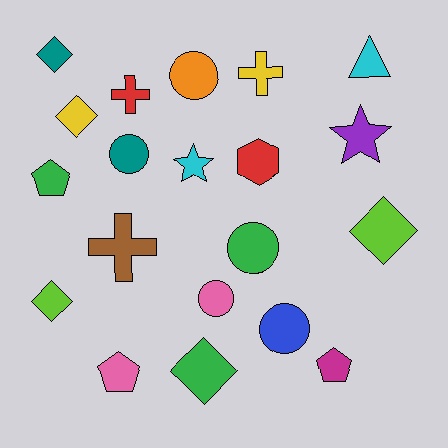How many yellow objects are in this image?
There are 2 yellow objects.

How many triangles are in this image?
There is 1 triangle.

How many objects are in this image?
There are 20 objects.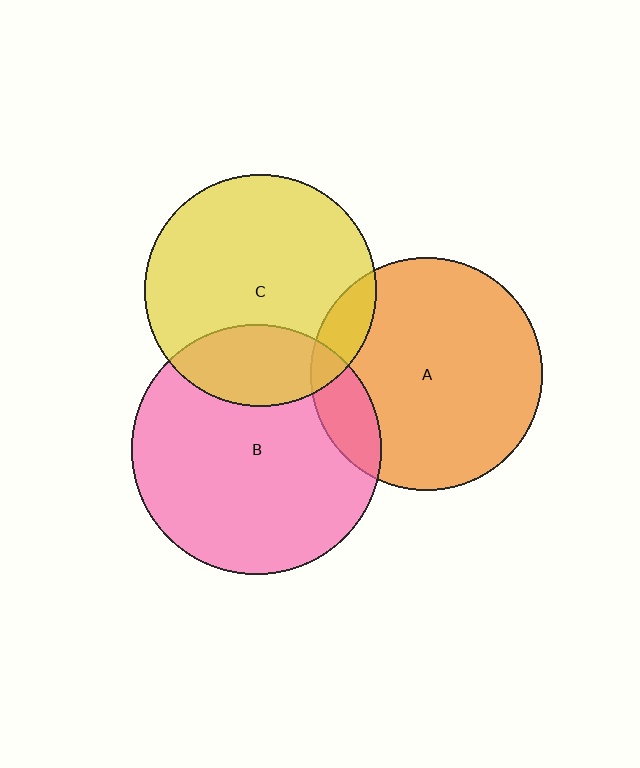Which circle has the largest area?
Circle B (pink).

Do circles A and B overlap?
Yes.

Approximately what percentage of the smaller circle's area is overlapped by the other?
Approximately 15%.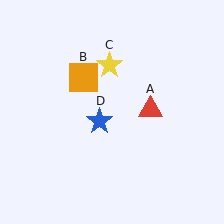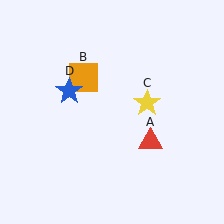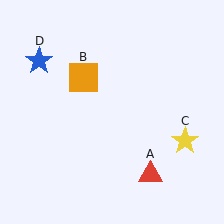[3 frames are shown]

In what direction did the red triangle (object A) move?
The red triangle (object A) moved down.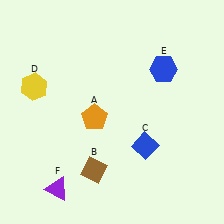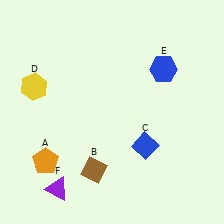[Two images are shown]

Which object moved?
The orange pentagon (A) moved left.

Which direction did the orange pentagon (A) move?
The orange pentagon (A) moved left.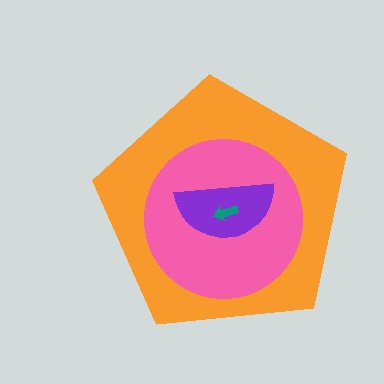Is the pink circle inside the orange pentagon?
Yes.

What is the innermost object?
The teal arrow.